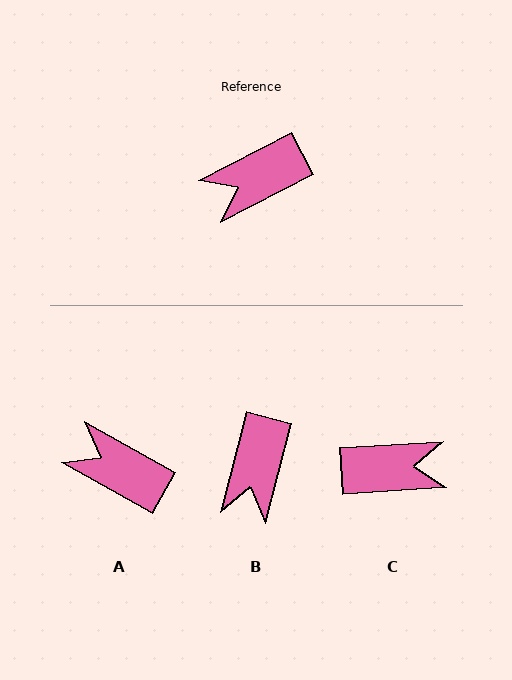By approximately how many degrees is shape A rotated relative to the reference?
Approximately 56 degrees clockwise.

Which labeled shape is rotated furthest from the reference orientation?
C, about 156 degrees away.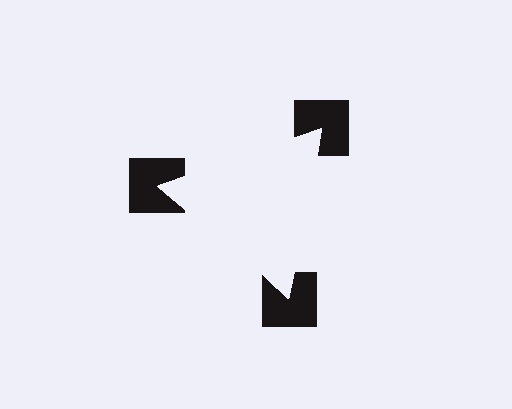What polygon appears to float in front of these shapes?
An illusory triangle — its edges are inferred from the aligned wedge cuts in the notched squares, not physically drawn.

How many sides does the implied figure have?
3 sides.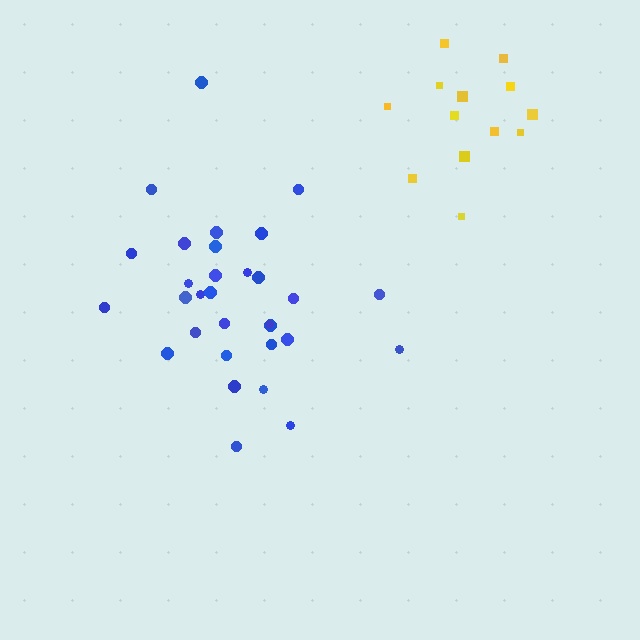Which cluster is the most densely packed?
Yellow.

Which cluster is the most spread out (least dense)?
Blue.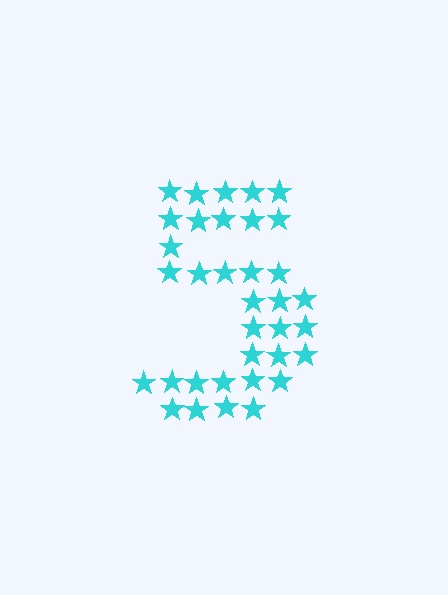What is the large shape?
The large shape is the digit 5.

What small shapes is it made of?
It is made of small stars.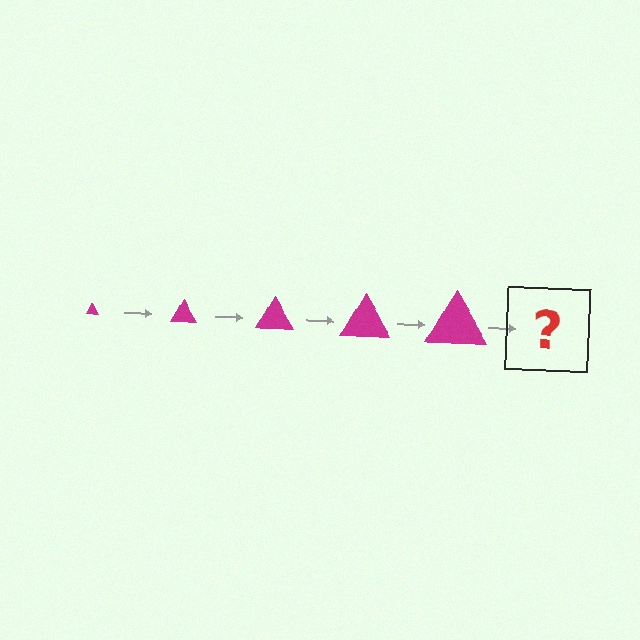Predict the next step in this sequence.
The next step is a magenta triangle, larger than the previous one.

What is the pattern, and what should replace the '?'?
The pattern is that the triangle gets progressively larger each step. The '?' should be a magenta triangle, larger than the previous one.